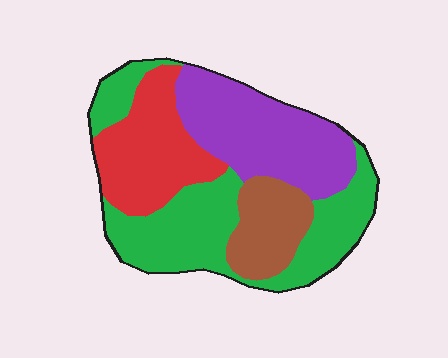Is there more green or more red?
Green.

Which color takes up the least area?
Brown, at roughly 15%.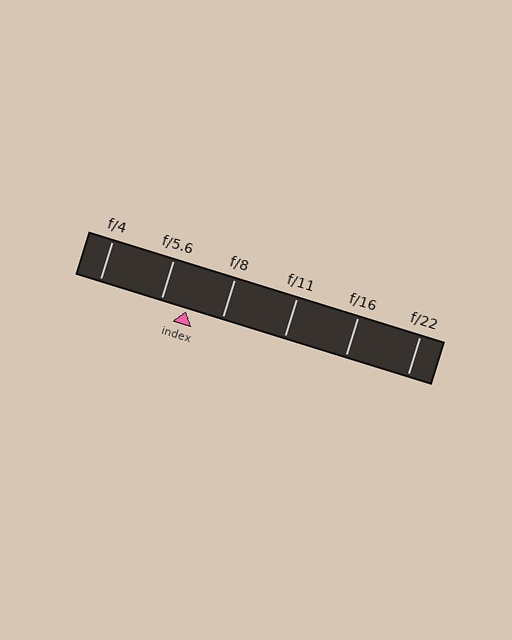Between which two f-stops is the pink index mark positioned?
The index mark is between f/5.6 and f/8.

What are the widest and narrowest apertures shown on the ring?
The widest aperture shown is f/4 and the narrowest is f/22.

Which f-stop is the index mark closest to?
The index mark is closest to f/5.6.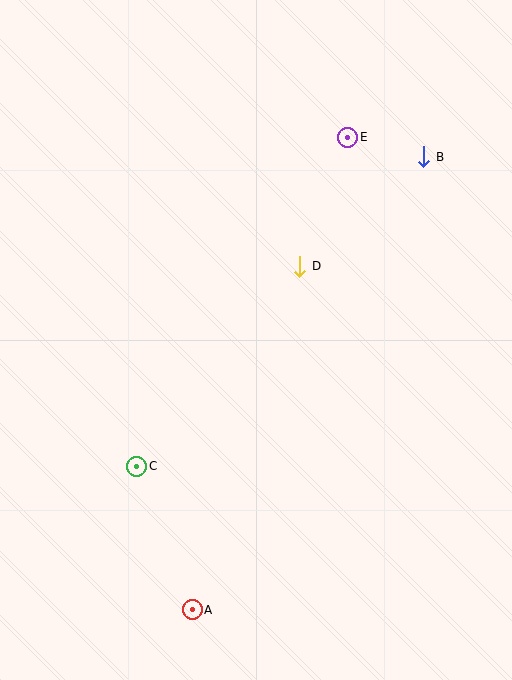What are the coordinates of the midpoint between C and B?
The midpoint between C and B is at (280, 312).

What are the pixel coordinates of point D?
Point D is at (300, 266).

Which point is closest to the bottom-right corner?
Point A is closest to the bottom-right corner.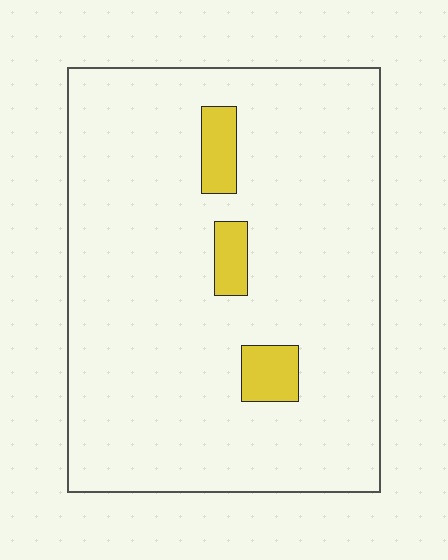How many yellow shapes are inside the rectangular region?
3.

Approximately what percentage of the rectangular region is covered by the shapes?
Approximately 5%.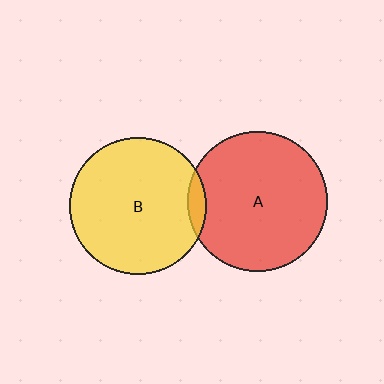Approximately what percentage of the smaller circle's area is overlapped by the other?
Approximately 5%.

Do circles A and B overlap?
Yes.